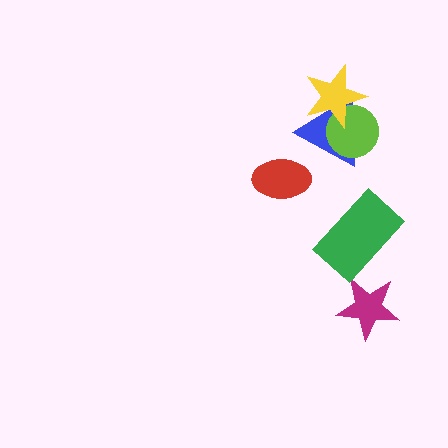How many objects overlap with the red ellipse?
0 objects overlap with the red ellipse.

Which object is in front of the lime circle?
The yellow star is in front of the lime circle.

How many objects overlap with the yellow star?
2 objects overlap with the yellow star.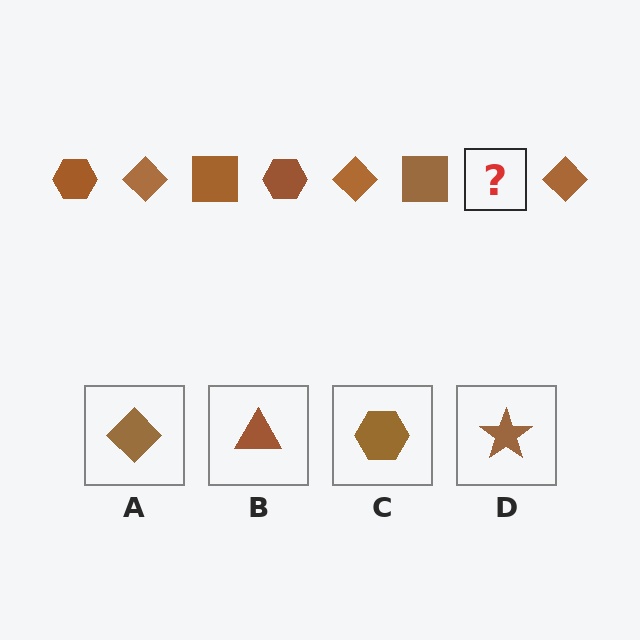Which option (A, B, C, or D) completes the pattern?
C.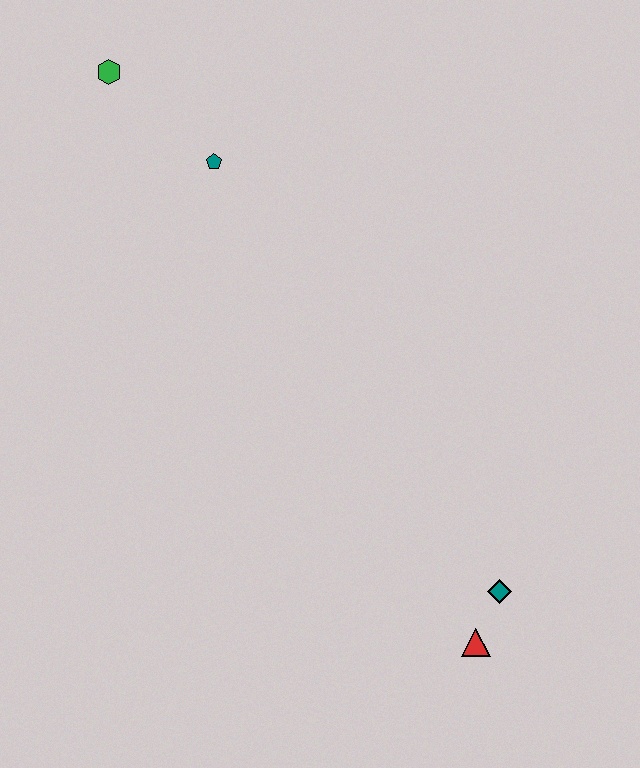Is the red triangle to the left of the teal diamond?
Yes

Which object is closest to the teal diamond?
The red triangle is closest to the teal diamond.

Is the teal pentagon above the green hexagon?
No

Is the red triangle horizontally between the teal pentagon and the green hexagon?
No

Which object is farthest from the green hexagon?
The red triangle is farthest from the green hexagon.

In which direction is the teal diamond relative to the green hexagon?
The teal diamond is below the green hexagon.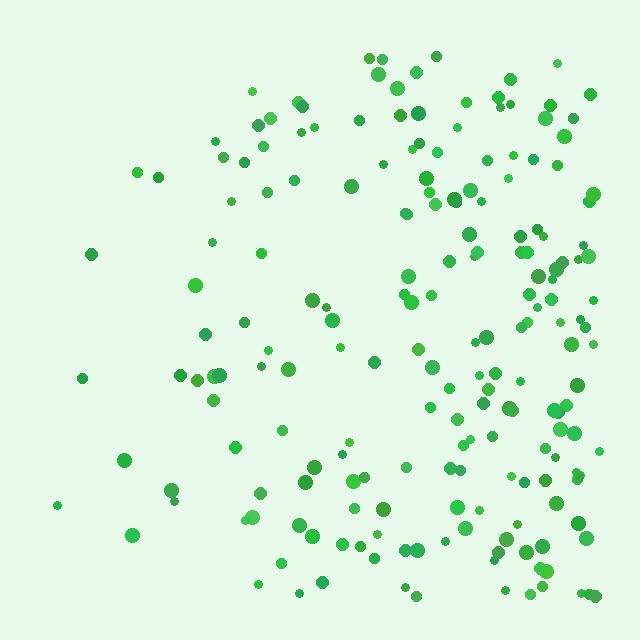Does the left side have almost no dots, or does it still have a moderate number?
Still a moderate number, just noticeably fewer than the right.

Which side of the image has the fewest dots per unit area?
The left.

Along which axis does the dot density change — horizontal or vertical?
Horizontal.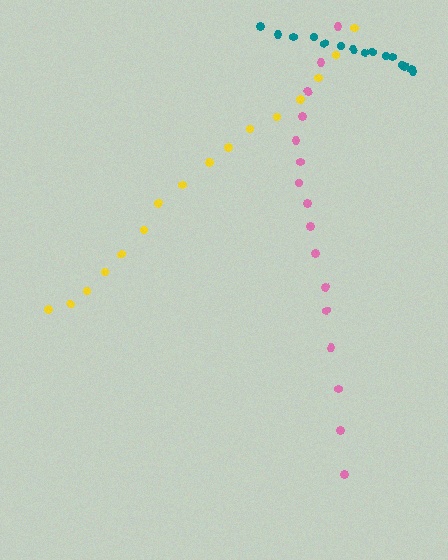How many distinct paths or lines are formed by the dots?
There are 3 distinct paths.